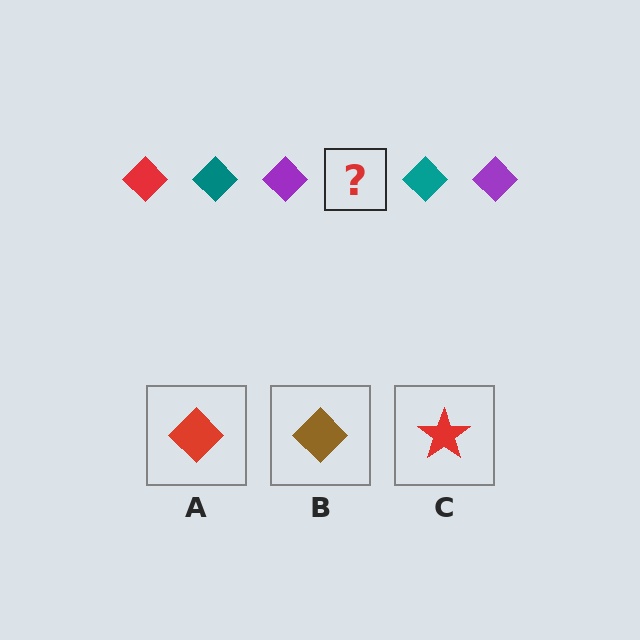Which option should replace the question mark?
Option A.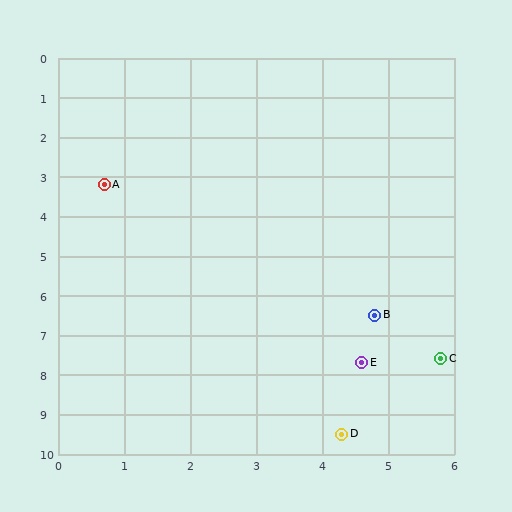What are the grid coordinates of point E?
Point E is at approximately (4.6, 7.7).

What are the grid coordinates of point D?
Point D is at approximately (4.3, 9.5).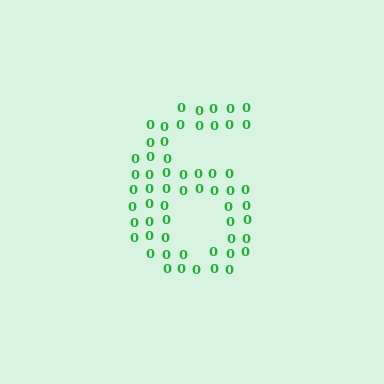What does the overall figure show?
The overall figure shows the digit 6.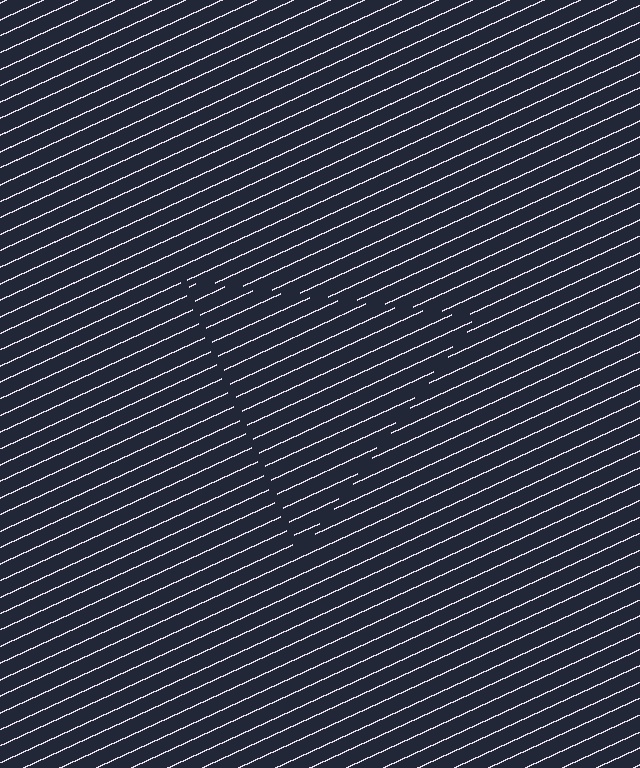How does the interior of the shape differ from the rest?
The interior of the shape contains the same grating, shifted by half a period — the contour is defined by the phase discontinuity where line-ends from the inner and outer gratings abut.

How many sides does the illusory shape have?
3 sides — the line-ends trace a triangle.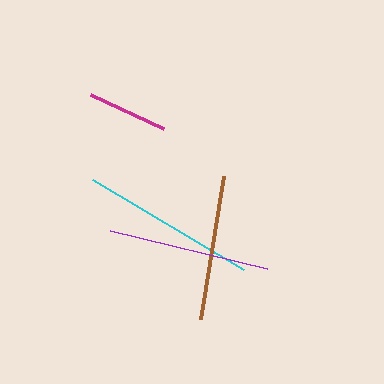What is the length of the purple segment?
The purple segment is approximately 161 pixels long.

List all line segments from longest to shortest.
From longest to shortest: cyan, purple, brown, magenta.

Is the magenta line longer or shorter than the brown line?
The brown line is longer than the magenta line.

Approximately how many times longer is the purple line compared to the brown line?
The purple line is approximately 1.1 times the length of the brown line.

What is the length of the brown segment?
The brown segment is approximately 145 pixels long.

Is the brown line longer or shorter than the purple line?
The purple line is longer than the brown line.